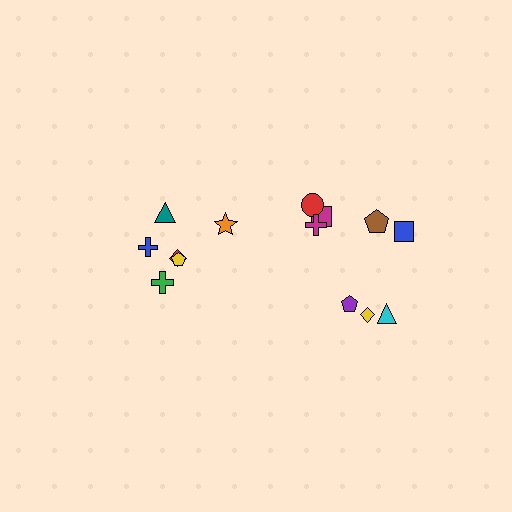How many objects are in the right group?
There are 8 objects.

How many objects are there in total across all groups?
There are 14 objects.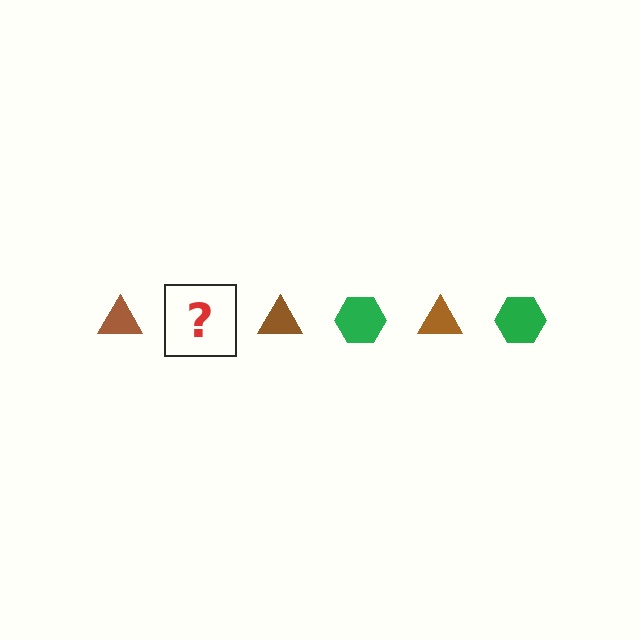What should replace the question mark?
The question mark should be replaced with a green hexagon.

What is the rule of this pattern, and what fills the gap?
The rule is that the pattern alternates between brown triangle and green hexagon. The gap should be filled with a green hexagon.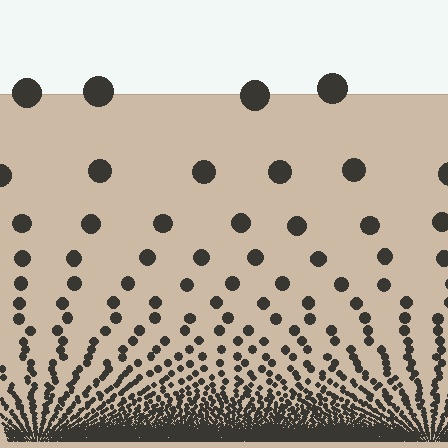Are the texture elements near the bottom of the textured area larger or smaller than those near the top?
Smaller. The gradient is inverted — elements near the bottom are smaller and denser.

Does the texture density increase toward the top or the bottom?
Density increases toward the bottom.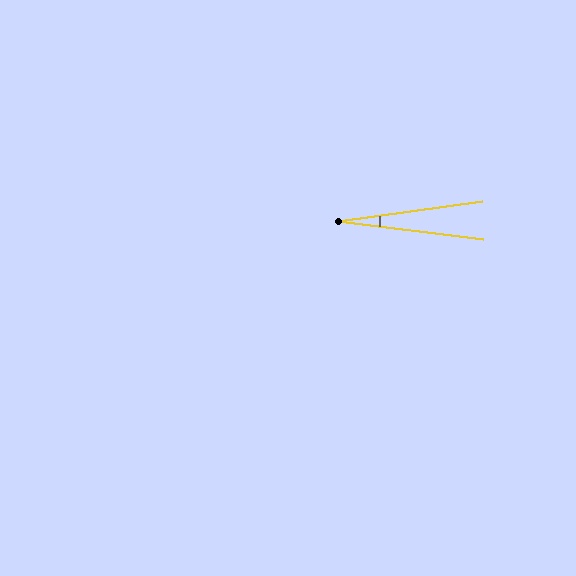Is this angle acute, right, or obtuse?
It is acute.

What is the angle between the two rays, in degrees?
Approximately 15 degrees.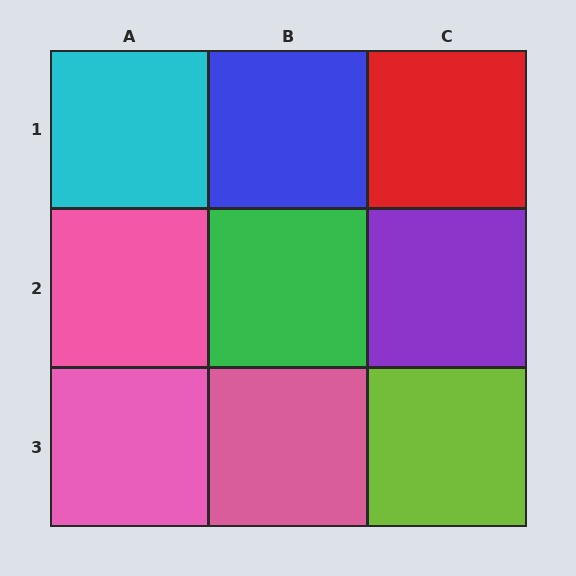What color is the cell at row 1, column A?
Cyan.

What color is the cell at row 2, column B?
Green.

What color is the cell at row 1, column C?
Red.